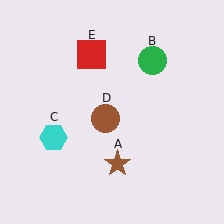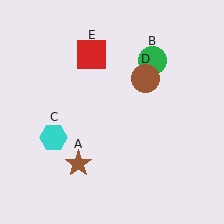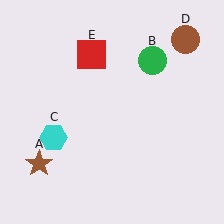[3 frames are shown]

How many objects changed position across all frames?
2 objects changed position: brown star (object A), brown circle (object D).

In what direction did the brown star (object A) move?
The brown star (object A) moved left.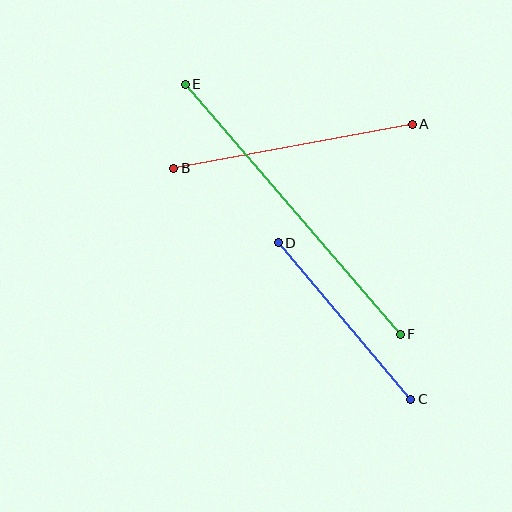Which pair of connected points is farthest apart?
Points E and F are farthest apart.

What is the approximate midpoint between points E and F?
The midpoint is at approximately (293, 209) pixels.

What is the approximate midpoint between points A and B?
The midpoint is at approximately (293, 146) pixels.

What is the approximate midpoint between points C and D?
The midpoint is at approximately (344, 321) pixels.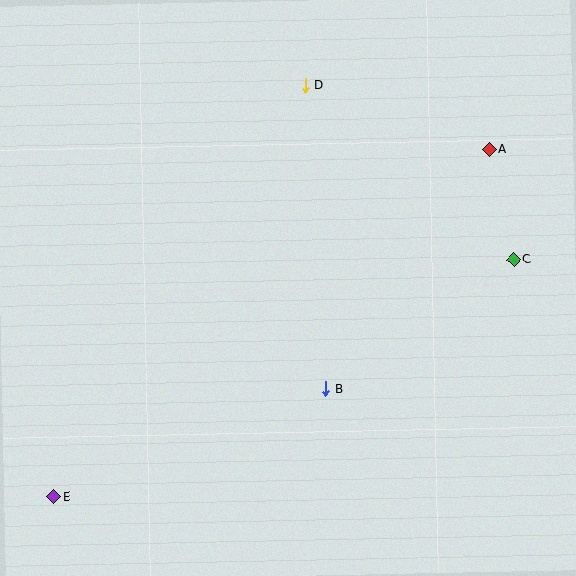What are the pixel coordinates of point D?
Point D is at (305, 85).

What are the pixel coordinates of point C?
Point C is at (514, 260).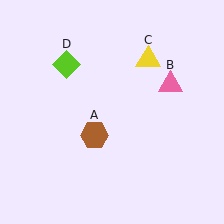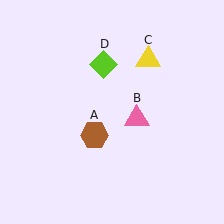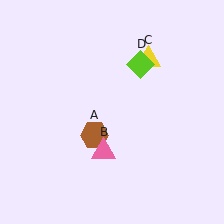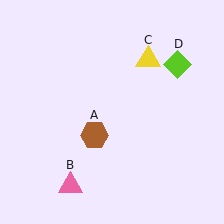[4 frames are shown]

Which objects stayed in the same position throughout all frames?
Brown hexagon (object A) and yellow triangle (object C) remained stationary.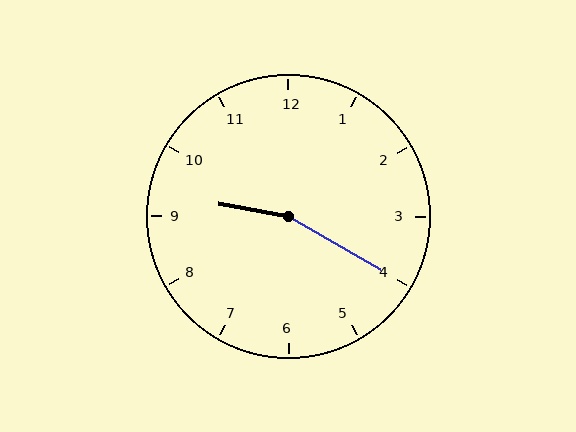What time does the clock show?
9:20.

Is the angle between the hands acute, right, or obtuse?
It is obtuse.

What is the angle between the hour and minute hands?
Approximately 160 degrees.